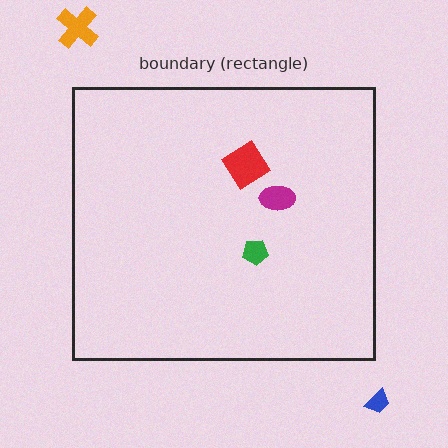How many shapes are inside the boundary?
3 inside, 2 outside.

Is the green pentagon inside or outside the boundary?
Inside.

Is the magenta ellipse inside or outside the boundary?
Inside.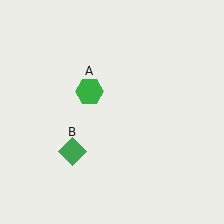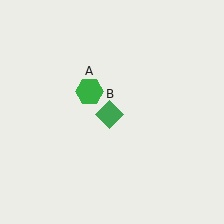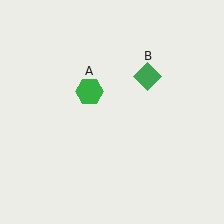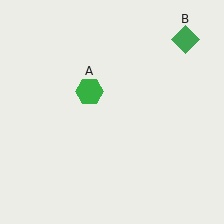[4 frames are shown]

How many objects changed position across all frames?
1 object changed position: green diamond (object B).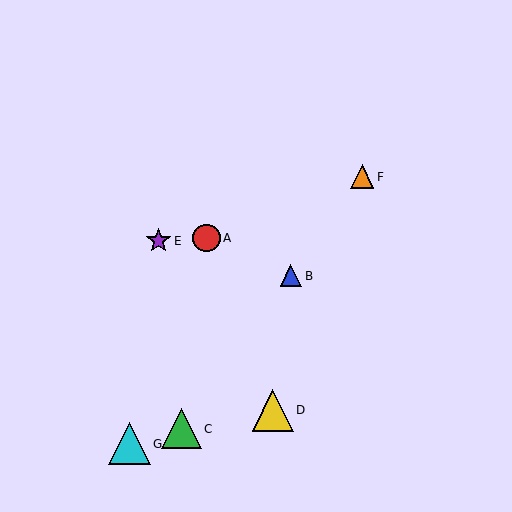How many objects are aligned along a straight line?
3 objects (B, C, F) are aligned along a straight line.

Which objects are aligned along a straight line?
Objects B, C, F are aligned along a straight line.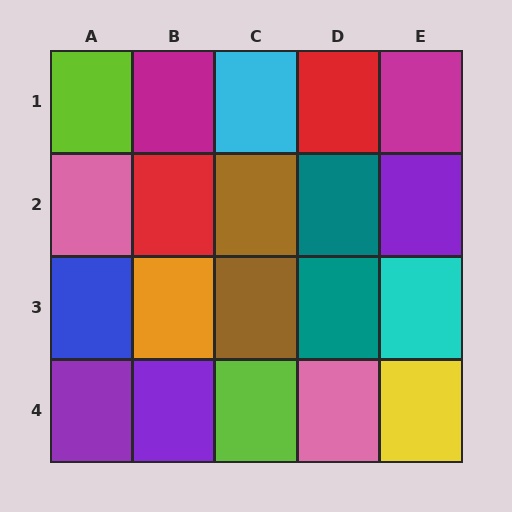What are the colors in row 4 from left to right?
Purple, purple, lime, pink, yellow.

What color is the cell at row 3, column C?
Brown.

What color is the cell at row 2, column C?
Brown.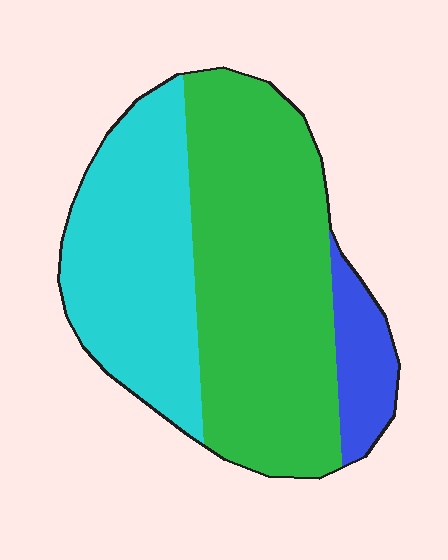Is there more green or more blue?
Green.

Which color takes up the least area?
Blue, at roughly 10%.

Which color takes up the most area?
Green, at roughly 55%.